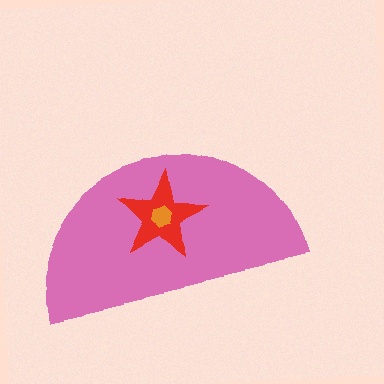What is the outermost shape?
The pink semicircle.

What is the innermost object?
The orange hexagon.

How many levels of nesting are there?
3.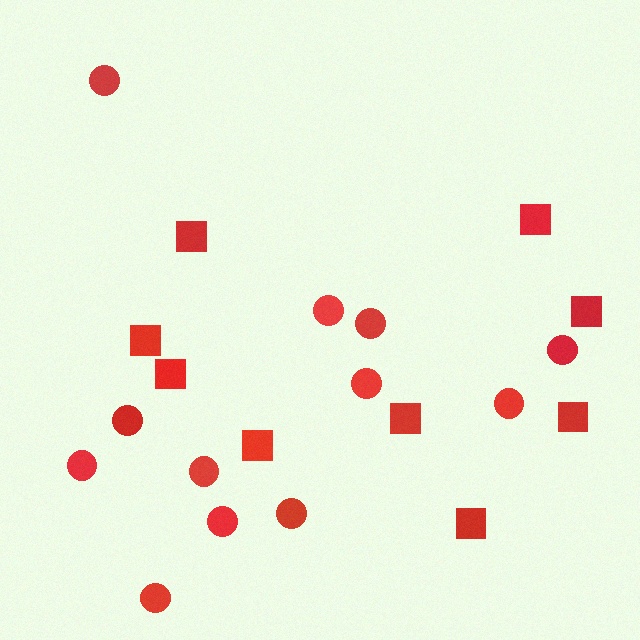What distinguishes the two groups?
There are 2 groups: one group of circles (12) and one group of squares (9).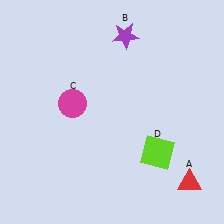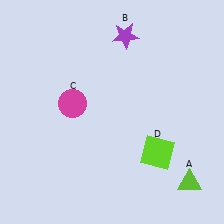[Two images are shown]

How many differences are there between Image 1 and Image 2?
There is 1 difference between the two images.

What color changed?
The triangle (A) changed from red in Image 1 to lime in Image 2.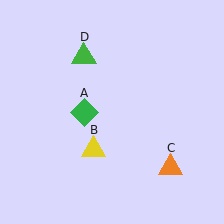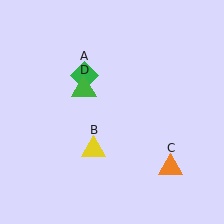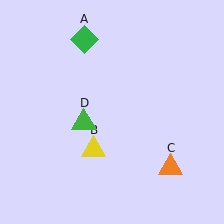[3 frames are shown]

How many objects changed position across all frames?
2 objects changed position: green diamond (object A), green triangle (object D).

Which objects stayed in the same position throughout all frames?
Yellow triangle (object B) and orange triangle (object C) remained stationary.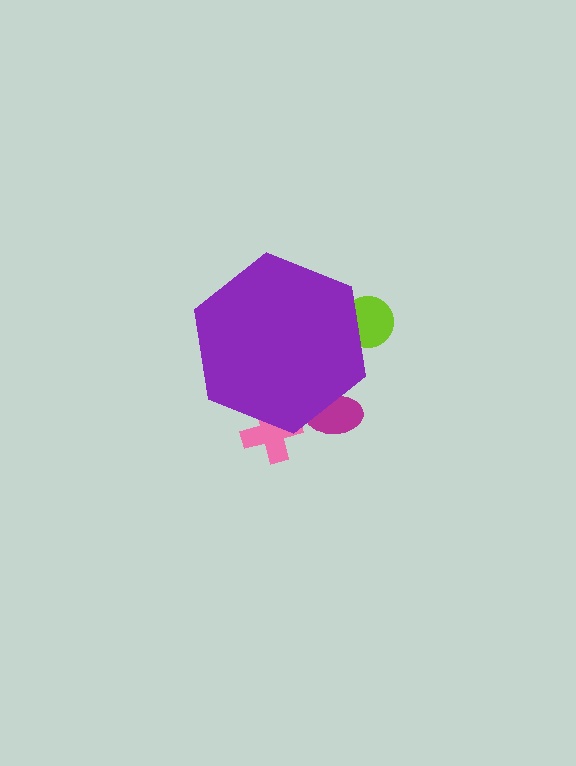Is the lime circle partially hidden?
Yes, the lime circle is partially hidden behind the purple hexagon.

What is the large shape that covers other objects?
A purple hexagon.